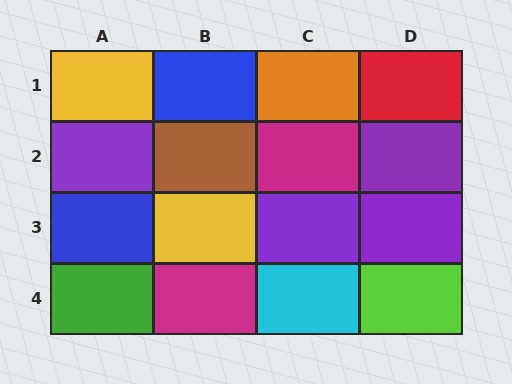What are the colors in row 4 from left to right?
Green, magenta, cyan, lime.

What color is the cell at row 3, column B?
Yellow.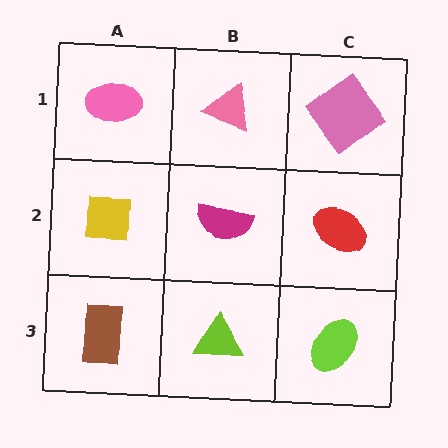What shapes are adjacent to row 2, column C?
A pink diamond (row 1, column C), a lime ellipse (row 3, column C), a magenta semicircle (row 2, column B).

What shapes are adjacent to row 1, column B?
A magenta semicircle (row 2, column B), a pink ellipse (row 1, column A), a pink diamond (row 1, column C).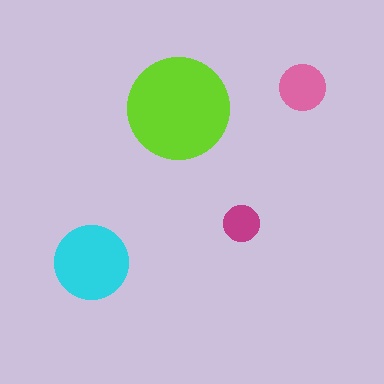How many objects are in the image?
There are 4 objects in the image.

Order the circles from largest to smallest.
the lime one, the cyan one, the pink one, the magenta one.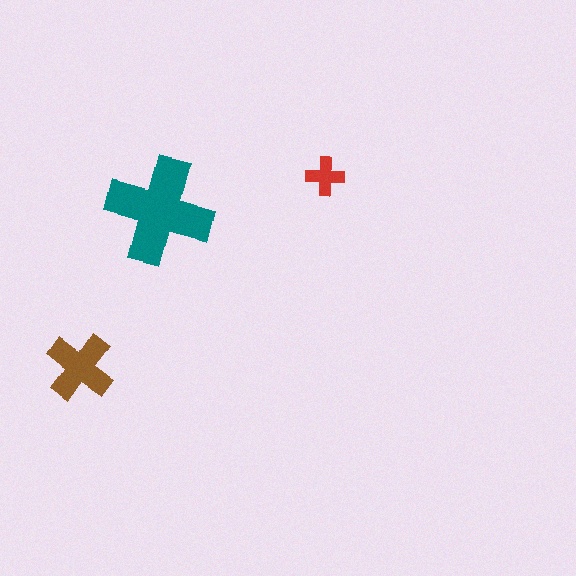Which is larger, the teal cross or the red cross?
The teal one.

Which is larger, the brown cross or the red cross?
The brown one.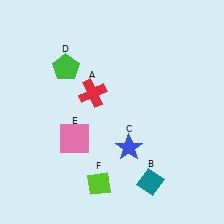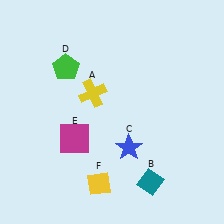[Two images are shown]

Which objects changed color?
A changed from red to yellow. E changed from pink to magenta. F changed from lime to yellow.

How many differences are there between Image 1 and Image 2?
There are 3 differences between the two images.